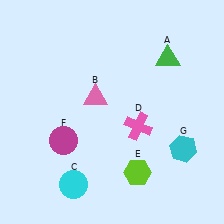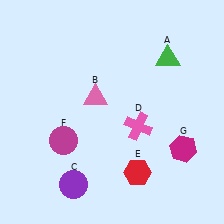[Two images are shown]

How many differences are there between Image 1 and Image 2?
There are 3 differences between the two images.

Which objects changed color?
C changed from cyan to purple. E changed from lime to red. G changed from cyan to magenta.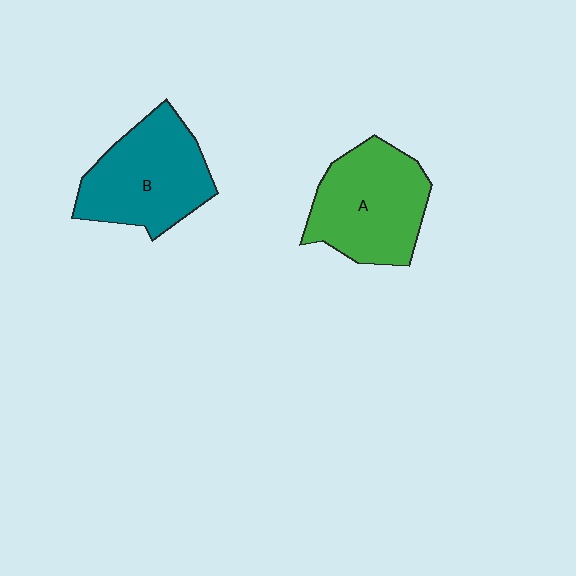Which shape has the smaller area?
Shape B (teal).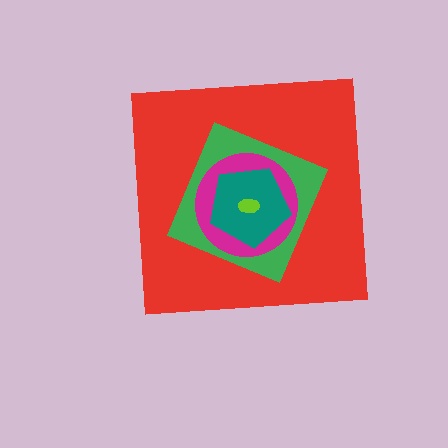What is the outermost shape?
The red square.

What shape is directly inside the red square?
The green square.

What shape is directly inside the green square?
The magenta circle.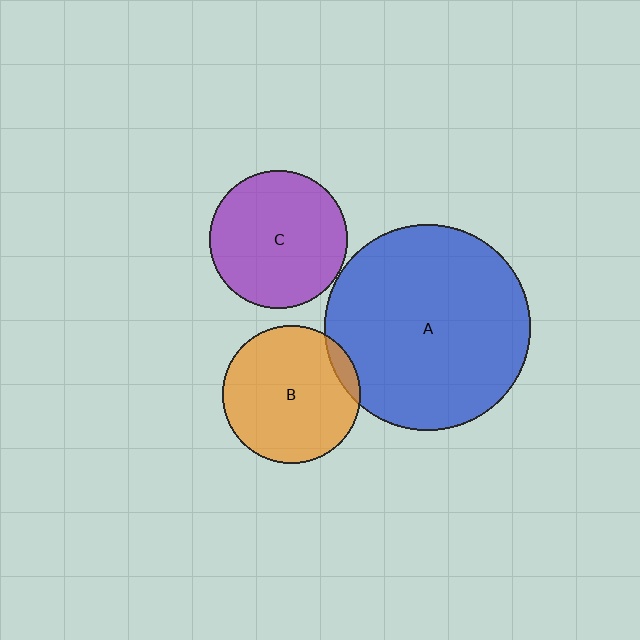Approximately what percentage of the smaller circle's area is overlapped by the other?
Approximately 5%.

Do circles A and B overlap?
Yes.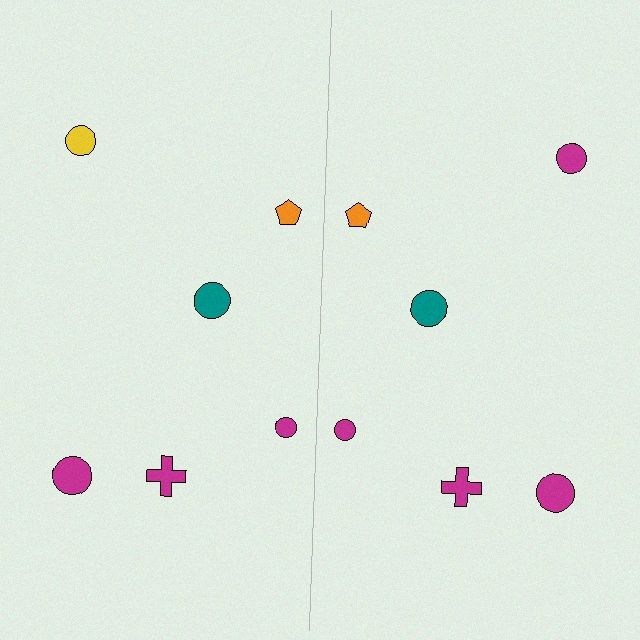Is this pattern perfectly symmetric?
No, the pattern is not perfectly symmetric. The magenta circle on the right side breaks the symmetry — its mirror counterpart is yellow.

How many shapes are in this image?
There are 12 shapes in this image.